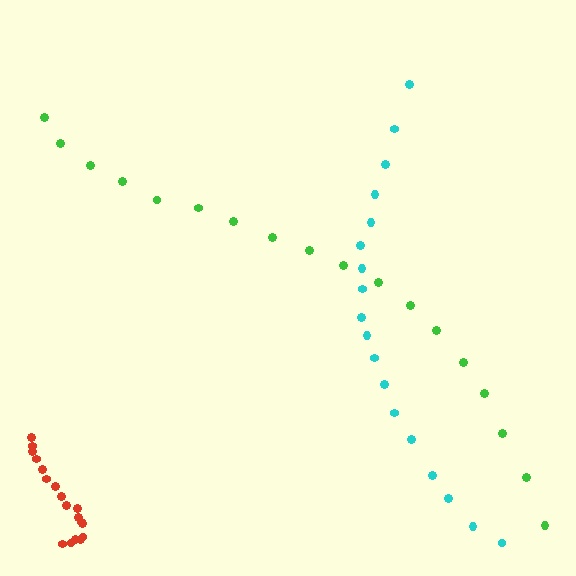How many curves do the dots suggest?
There are 3 distinct paths.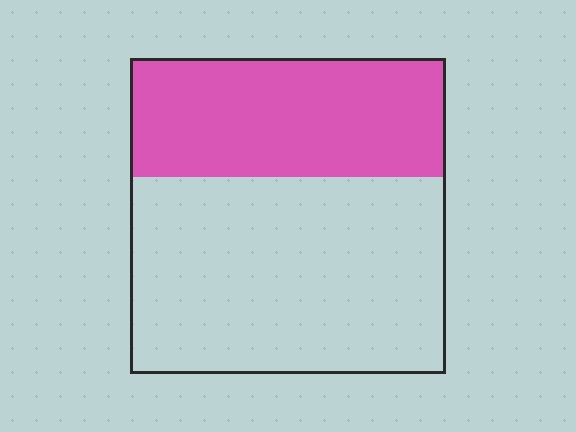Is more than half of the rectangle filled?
No.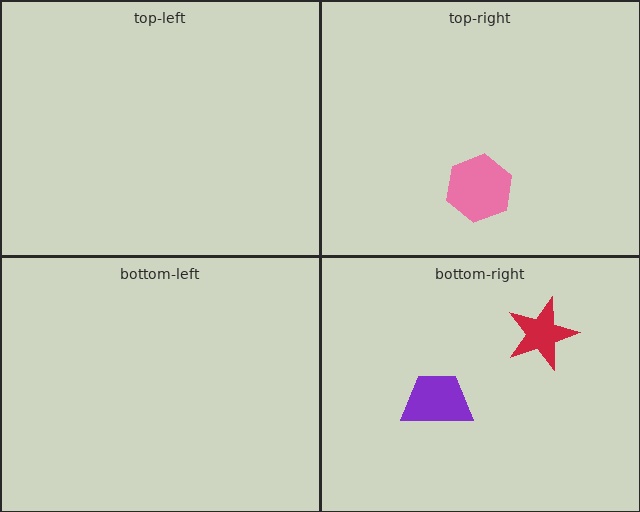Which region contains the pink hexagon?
The top-right region.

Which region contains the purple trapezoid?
The bottom-right region.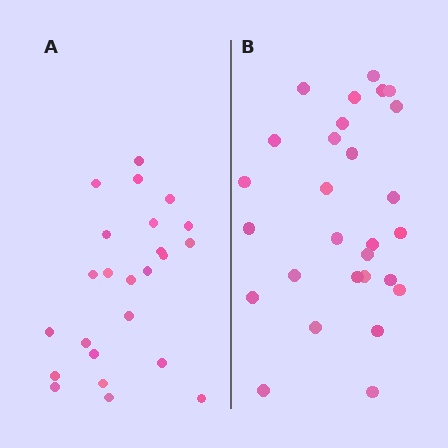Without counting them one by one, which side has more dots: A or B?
Region B (the right region) has more dots.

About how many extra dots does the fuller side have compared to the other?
Region B has about 4 more dots than region A.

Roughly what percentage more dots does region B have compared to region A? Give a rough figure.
About 15% more.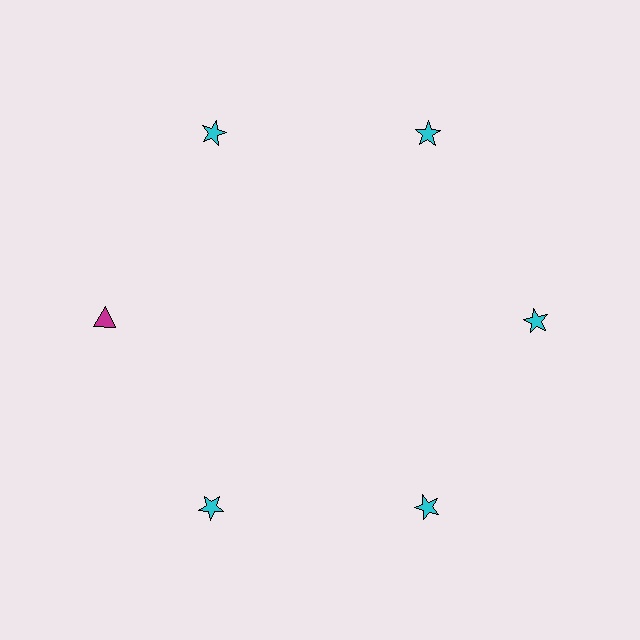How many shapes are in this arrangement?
There are 6 shapes arranged in a ring pattern.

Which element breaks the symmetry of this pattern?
The magenta triangle at roughly the 9 o'clock position breaks the symmetry. All other shapes are cyan stars.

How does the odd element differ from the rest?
It differs in both color (magenta instead of cyan) and shape (triangle instead of star).